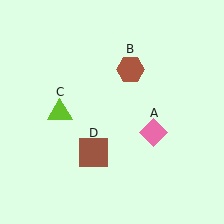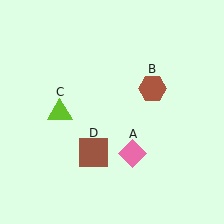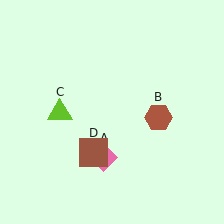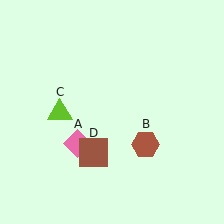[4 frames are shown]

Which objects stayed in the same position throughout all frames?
Lime triangle (object C) and brown square (object D) remained stationary.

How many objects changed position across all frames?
2 objects changed position: pink diamond (object A), brown hexagon (object B).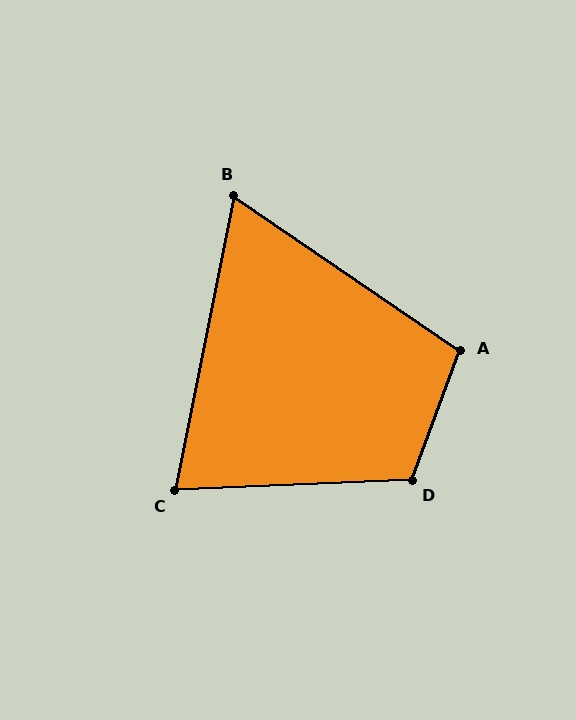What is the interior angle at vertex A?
Approximately 104 degrees (obtuse).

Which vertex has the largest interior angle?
D, at approximately 113 degrees.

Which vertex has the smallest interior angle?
B, at approximately 67 degrees.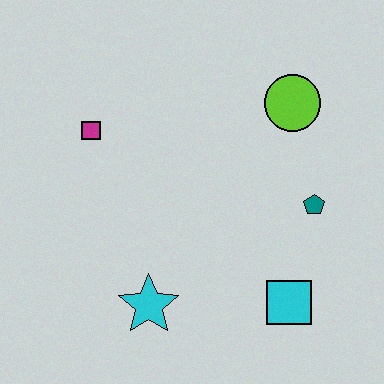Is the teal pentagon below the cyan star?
No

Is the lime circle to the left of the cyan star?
No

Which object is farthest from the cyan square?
The magenta square is farthest from the cyan square.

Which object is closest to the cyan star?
The cyan square is closest to the cyan star.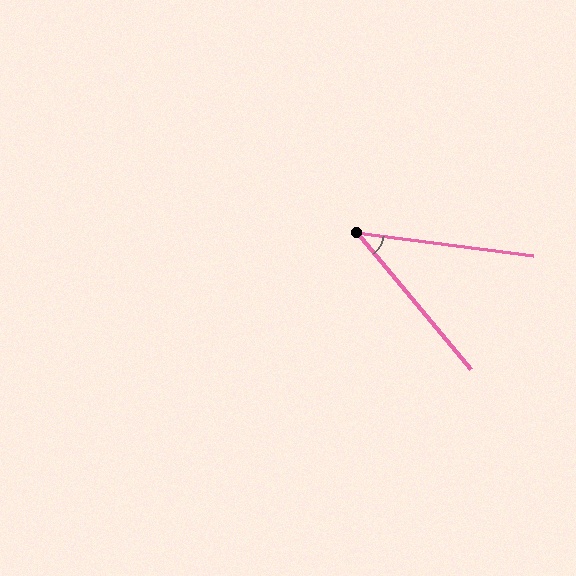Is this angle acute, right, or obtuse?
It is acute.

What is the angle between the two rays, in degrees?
Approximately 43 degrees.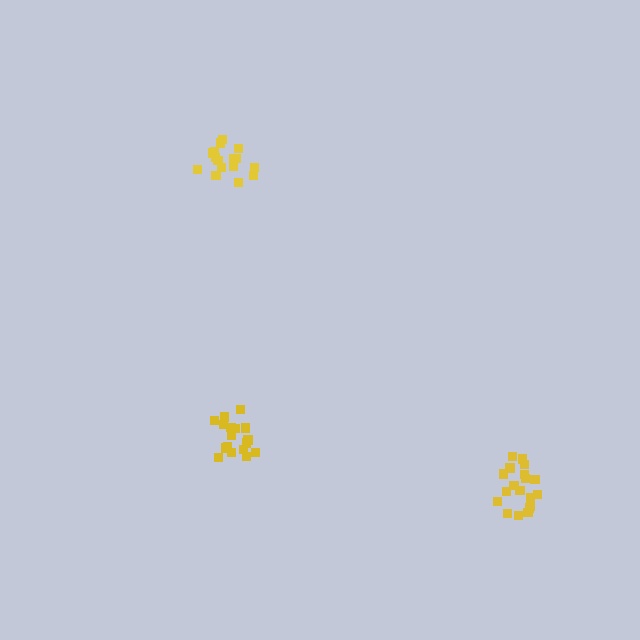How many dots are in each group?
Group 1: 20 dots, Group 2: 17 dots, Group 3: 16 dots (53 total).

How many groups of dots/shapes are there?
There are 3 groups.